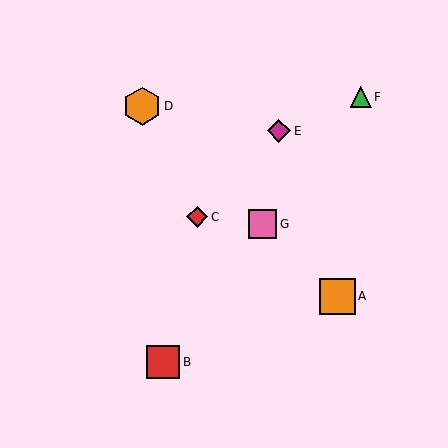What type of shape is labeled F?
Shape F is a green triangle.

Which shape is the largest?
The orange hexagon (labeled D) is the largest.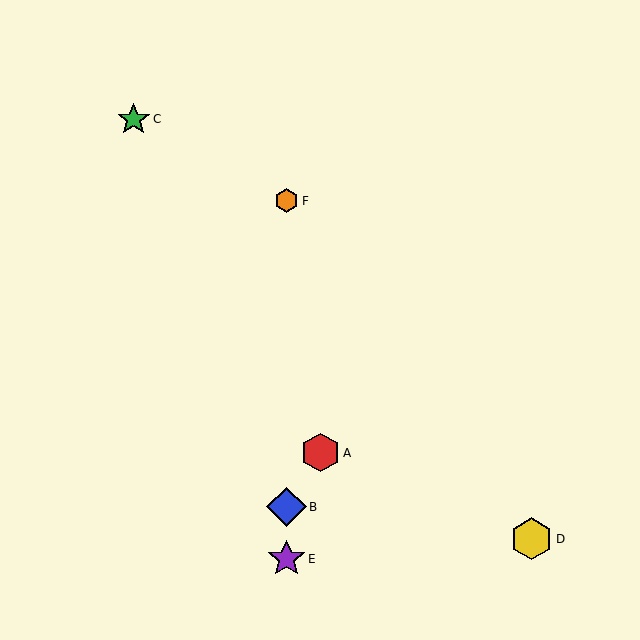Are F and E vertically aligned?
Yes, both are at x≈287.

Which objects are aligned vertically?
Objects B, E, F are aligned vertically.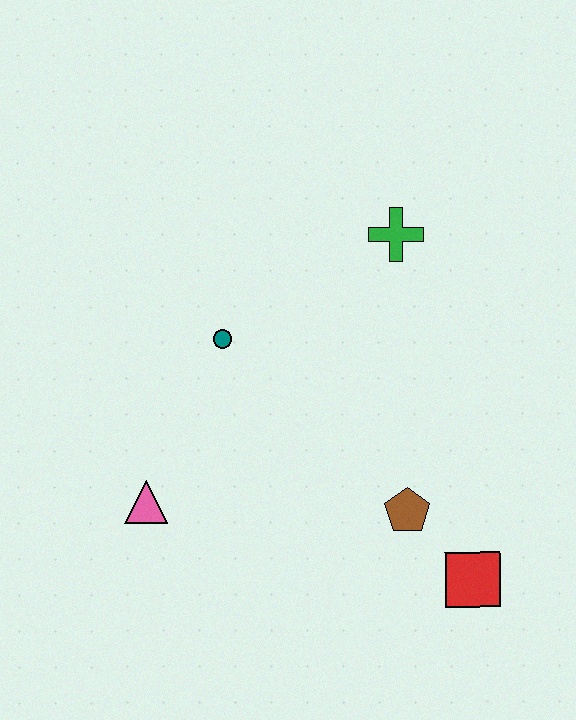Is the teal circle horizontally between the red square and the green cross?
No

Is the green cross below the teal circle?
No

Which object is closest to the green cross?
The teal circle is closest to the green cross.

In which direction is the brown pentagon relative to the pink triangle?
The brown pentagon is to the right of the pink triangle.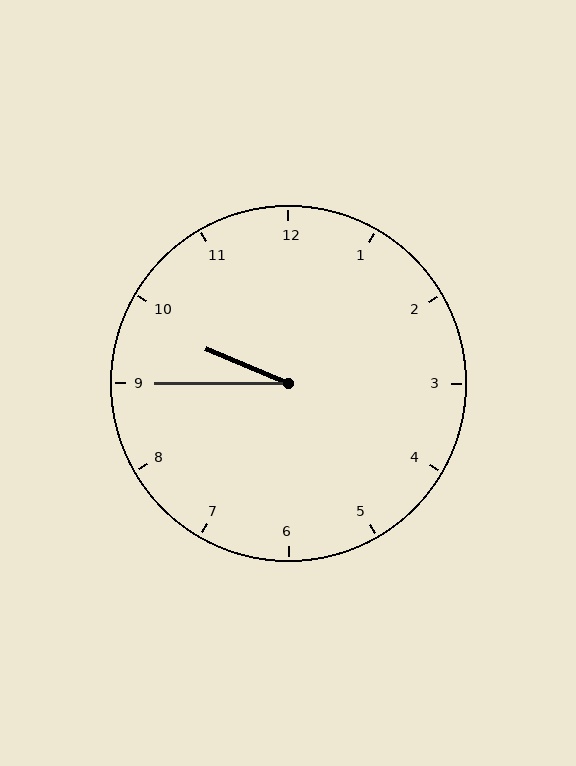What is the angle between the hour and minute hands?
Approximately 22 degrees.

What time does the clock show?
9:45.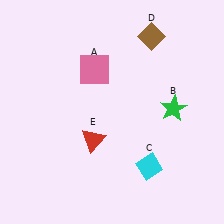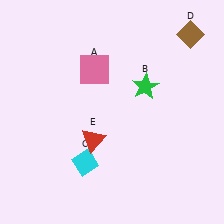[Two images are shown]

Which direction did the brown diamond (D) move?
The brown diamond (D) moved right.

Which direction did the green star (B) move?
The green star (B) moved left.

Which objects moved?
The objects that moved are: the green star (B), the cyan diamond (C), the brown diamond (D).